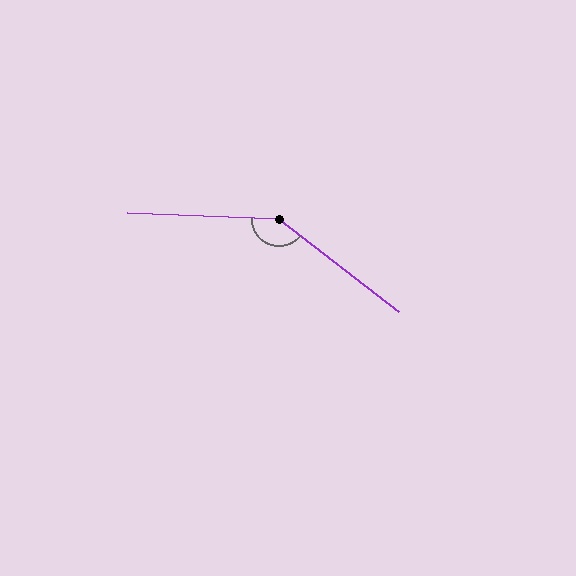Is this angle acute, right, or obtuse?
It is obtuse.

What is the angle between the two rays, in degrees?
Approximately 145 degrees.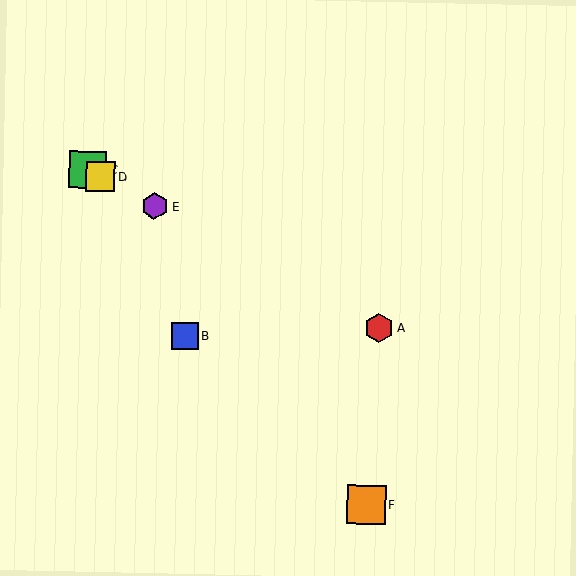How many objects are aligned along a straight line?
4 objects (A, C, D, E) are aligned along a straight line.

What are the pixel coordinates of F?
Object F is at (366, 505).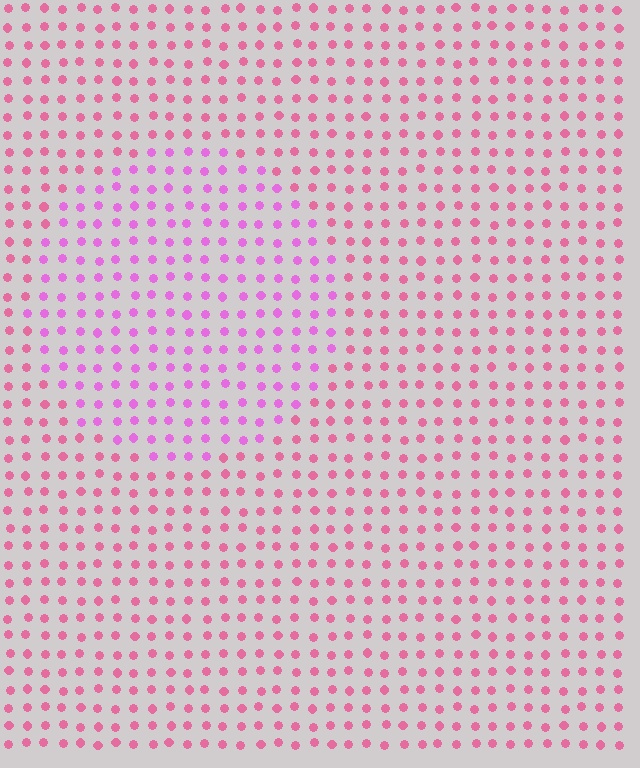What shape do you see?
I see a circle.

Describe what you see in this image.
The image is filled with small pink elements in a uniform arrangement. A circle-shaped region is visible where the elements are tinted to a slightly different hue, forming a subtle color boundary.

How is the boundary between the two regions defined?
The boundary is defined purely by a slight shift in hue (about 32 degrees). Spacing, size, and orientation are identical on both sides.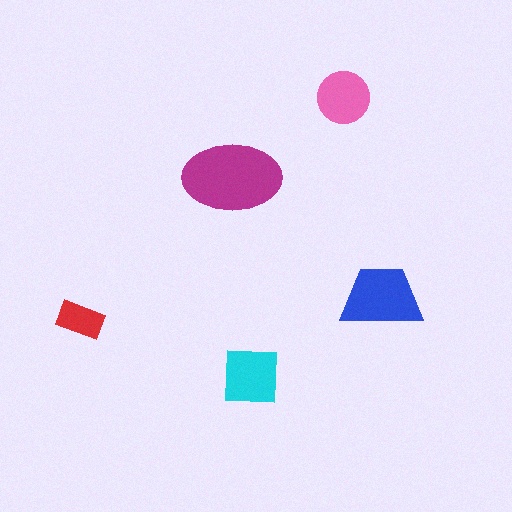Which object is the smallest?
The red rectangle.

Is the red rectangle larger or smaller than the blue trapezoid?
Smaller.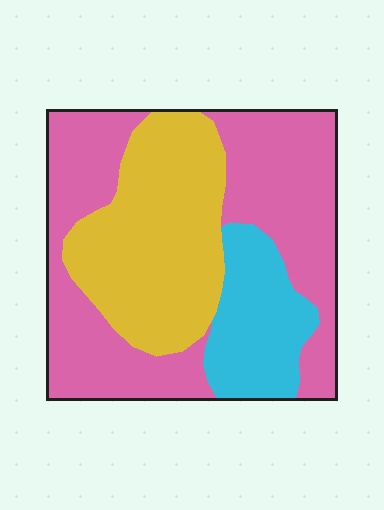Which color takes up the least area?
Cyan, at roughly 15%.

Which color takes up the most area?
Pink, at roughly 50%.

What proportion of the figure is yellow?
Yellow covers roughly 35% of the figure.